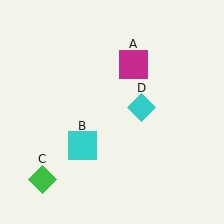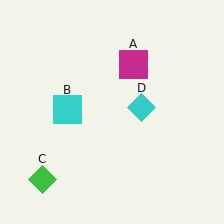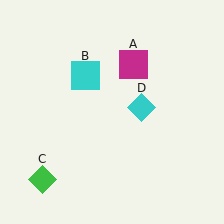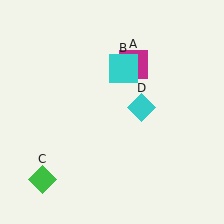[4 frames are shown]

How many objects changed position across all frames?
1 object changed position: cyan square (object B).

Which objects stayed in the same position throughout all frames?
Magenta square (object A) and green diamond (object C) and cyan diamond (object D) remained stationary.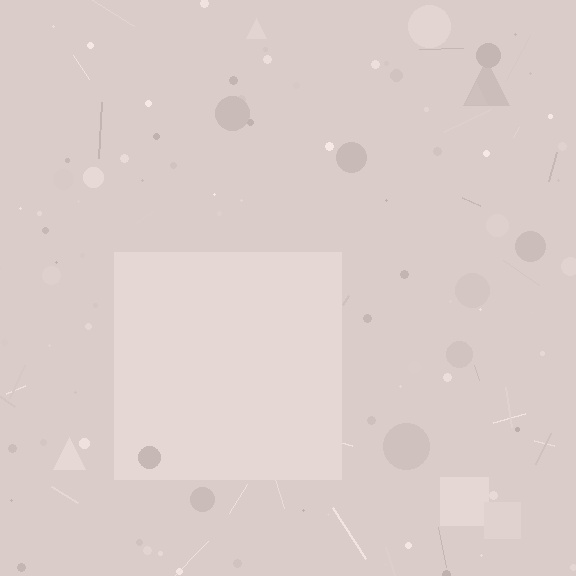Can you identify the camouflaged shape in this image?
The camouflaged shape is a square.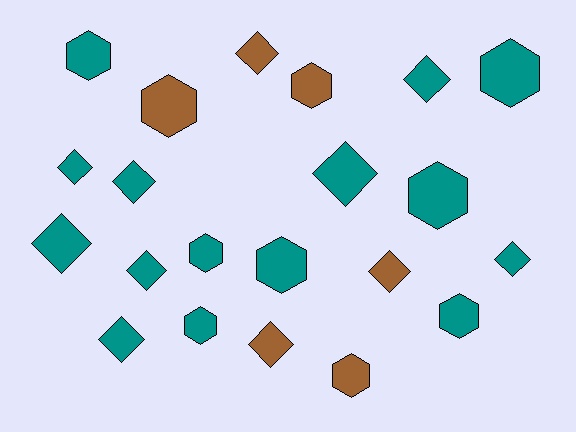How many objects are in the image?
There are 21 objects.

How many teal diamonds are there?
There are 8 teal diamonds.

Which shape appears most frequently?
Diamond, with 11 objects.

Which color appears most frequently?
Teal, with 15 objects.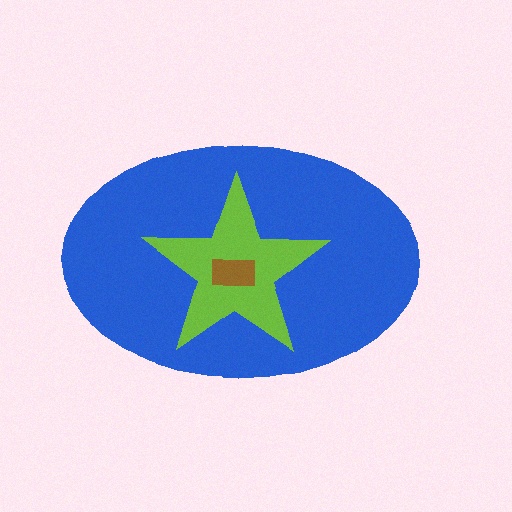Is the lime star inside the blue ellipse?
Yes.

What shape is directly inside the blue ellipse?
The lime star.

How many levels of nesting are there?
3.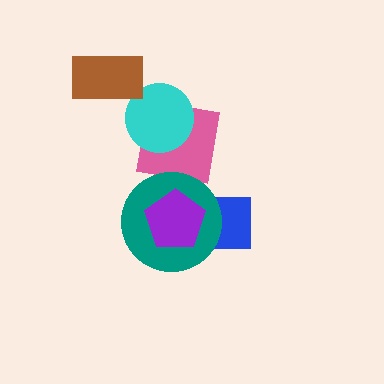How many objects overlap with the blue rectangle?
2 objects overlap with the blue rectangle.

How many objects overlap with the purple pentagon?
2 objects overlap with the purple pentagon.